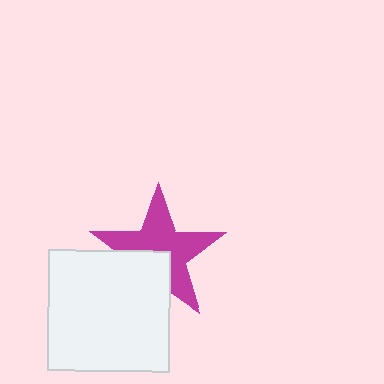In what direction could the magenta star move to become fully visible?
The magenta star could move up. That would shift it out from behind the white square entirely.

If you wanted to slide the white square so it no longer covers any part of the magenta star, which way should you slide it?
Slide it down — that is the most direct way to separate the two shapes.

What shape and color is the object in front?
The object in front is a white square.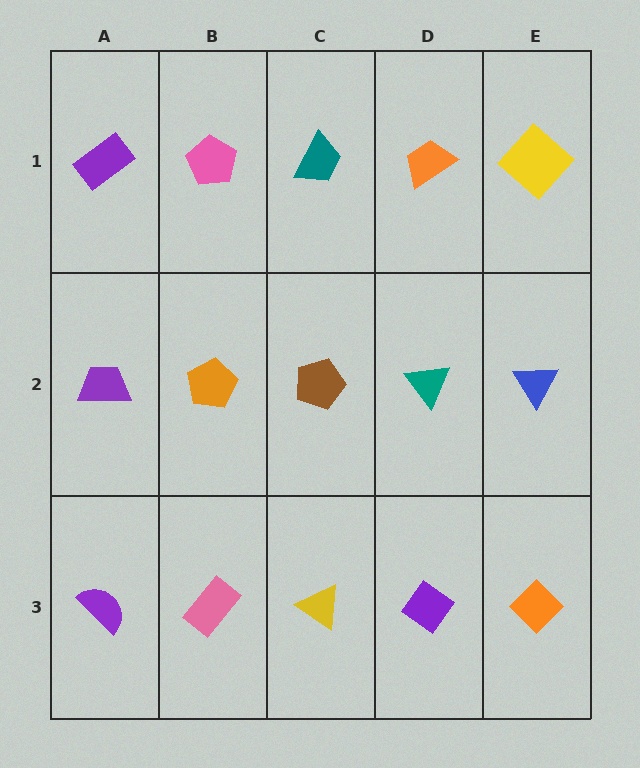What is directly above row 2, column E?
A yellow diamond.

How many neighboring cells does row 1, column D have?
3.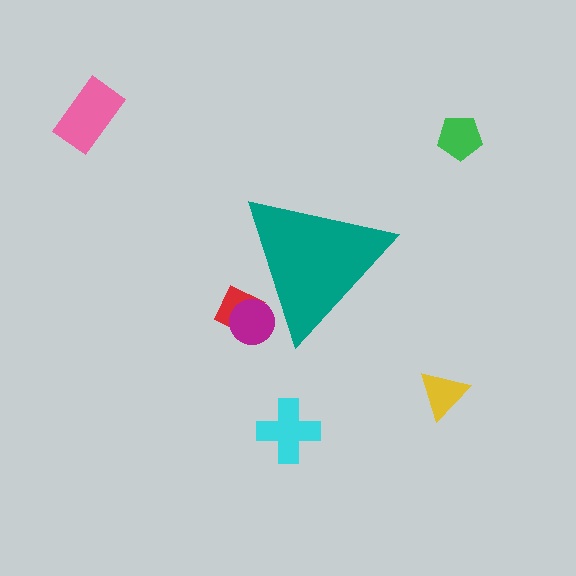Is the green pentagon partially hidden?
No, the green pentagon is fully visible.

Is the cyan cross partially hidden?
No, the cyan cross is fully visible.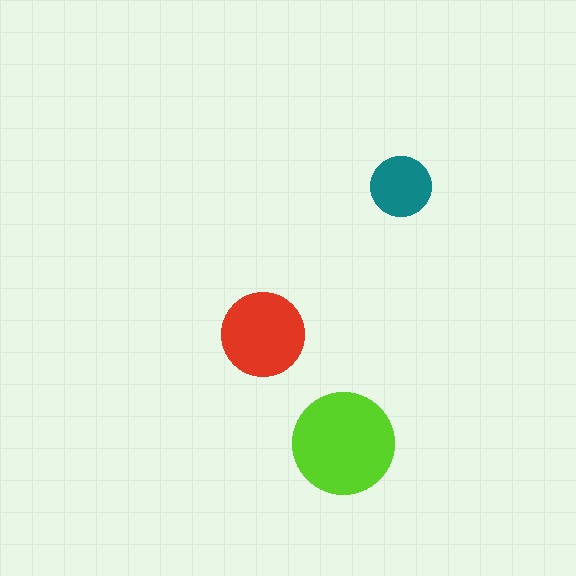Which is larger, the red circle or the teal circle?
The red one.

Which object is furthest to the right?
The teal circle is rightmost.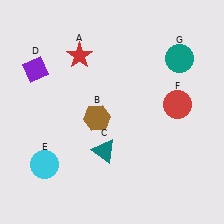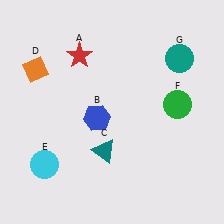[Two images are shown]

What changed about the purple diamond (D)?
In Image 1, D is purple. In Image 2, it changed to orange.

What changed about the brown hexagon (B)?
In Image 1, B is brown. In Image 2, it changed to blue.